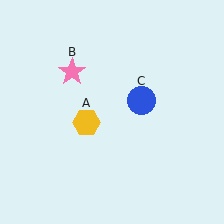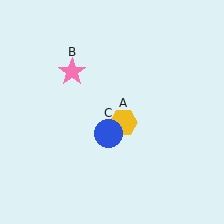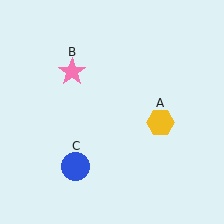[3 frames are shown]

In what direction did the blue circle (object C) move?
The blue circle (object C) moved down and to the left.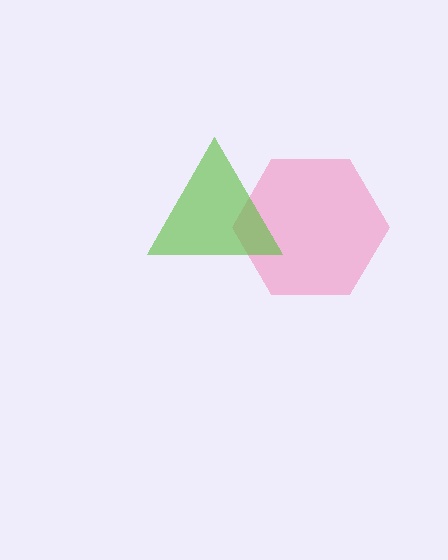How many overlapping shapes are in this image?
There are 2 overlapping shapes in the image.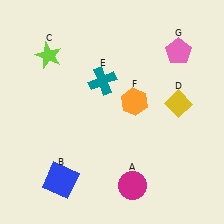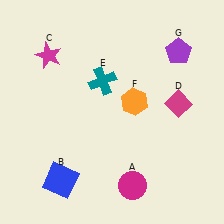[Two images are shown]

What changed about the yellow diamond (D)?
In Image 1, D is yellow. In Image 2, it changed to magenta.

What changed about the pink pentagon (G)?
In Image 1, G is pink. In Image 2, it changed to purple.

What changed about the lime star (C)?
In Image 1, C is lime. In Image 2, it changed to magenta.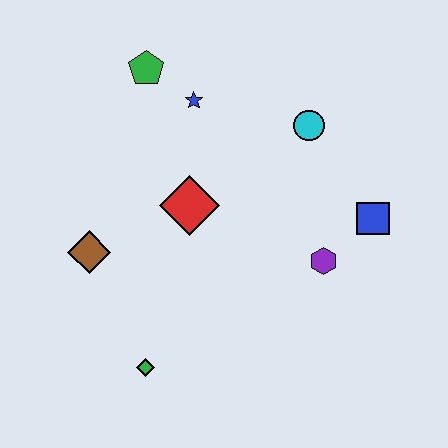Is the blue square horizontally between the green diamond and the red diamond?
No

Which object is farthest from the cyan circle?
The green diamond is farthest from the cyan circle.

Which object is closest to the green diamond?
The brown diamond is closest to the green diamond.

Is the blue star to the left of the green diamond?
No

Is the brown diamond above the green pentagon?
No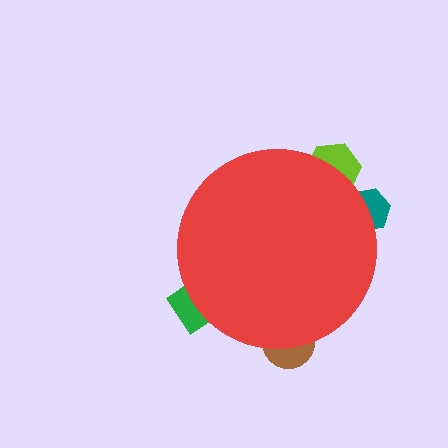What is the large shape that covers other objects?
A red circle.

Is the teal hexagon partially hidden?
Yes, the teal hexagon is partially hidden behind the red circle.